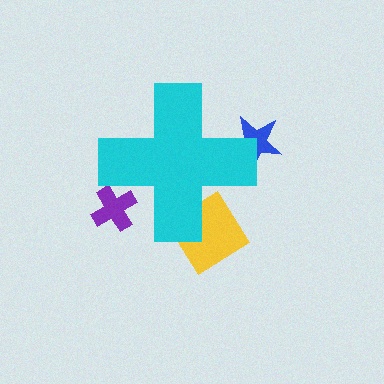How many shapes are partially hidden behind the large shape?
3 shapes are partially hidden.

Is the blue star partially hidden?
Yes, the blue star is partially hidden behind the cyan cross.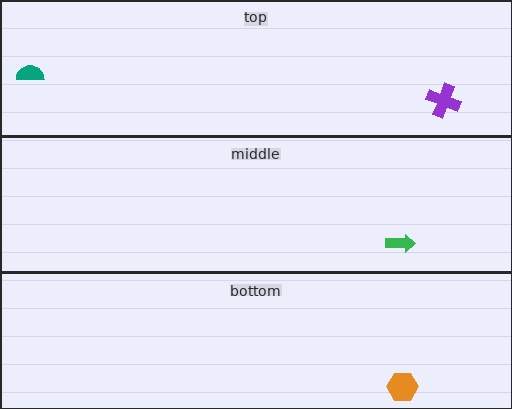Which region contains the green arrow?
The middle region.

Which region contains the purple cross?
The top region.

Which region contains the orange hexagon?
The bottom region.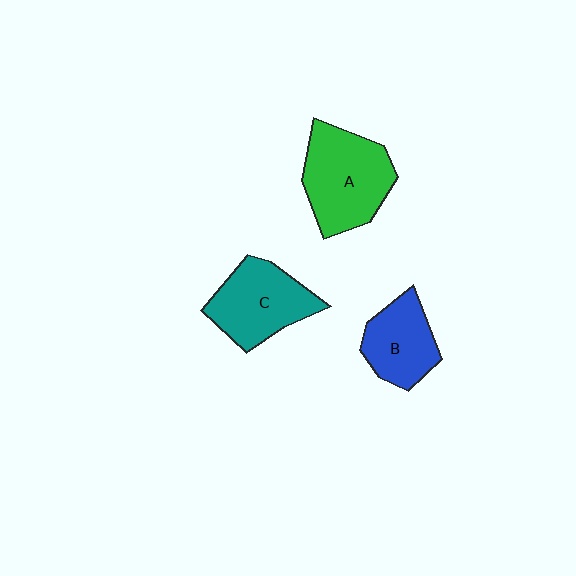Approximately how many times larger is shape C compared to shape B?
Approximately 1.3 times.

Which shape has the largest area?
Shape A (green).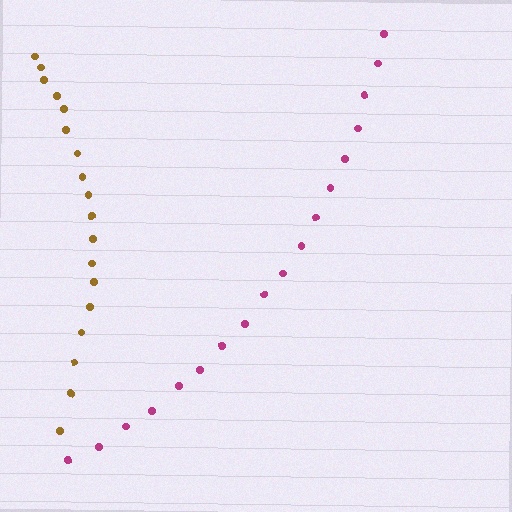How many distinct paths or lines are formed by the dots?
There are 2 distinct paths.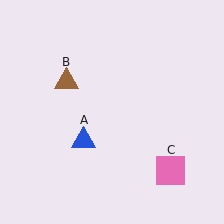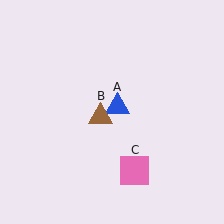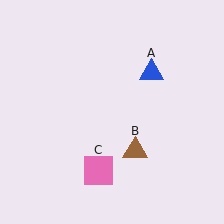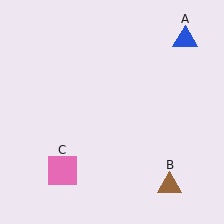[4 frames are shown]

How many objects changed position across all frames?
3 objects changed position: blue triangle (object A), brown triangle (object B), pink square (object C).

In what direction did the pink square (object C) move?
The pink square (object C) moved left.